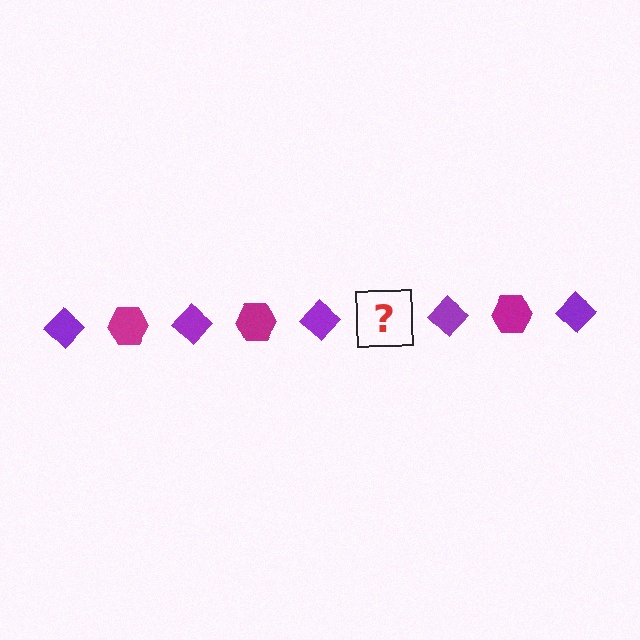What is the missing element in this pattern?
The missing element is a magenta hexagon.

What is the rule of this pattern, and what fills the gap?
The rule is that the pattern alternates between purple diamond and magenta hexagon. The gap should be filled with a magenta hexagon.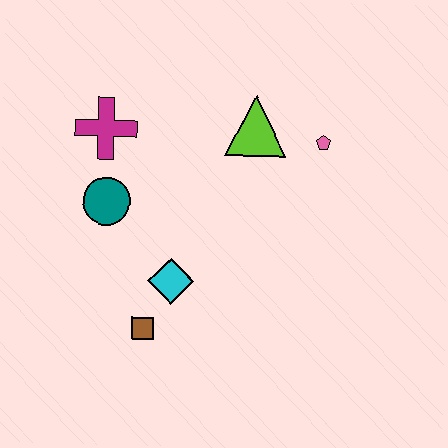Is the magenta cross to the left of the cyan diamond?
Yes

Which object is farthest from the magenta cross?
The pink pentagon is farthest from the magenta cross.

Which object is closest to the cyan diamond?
The brown square is closest to the cyan diamond.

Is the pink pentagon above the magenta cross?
No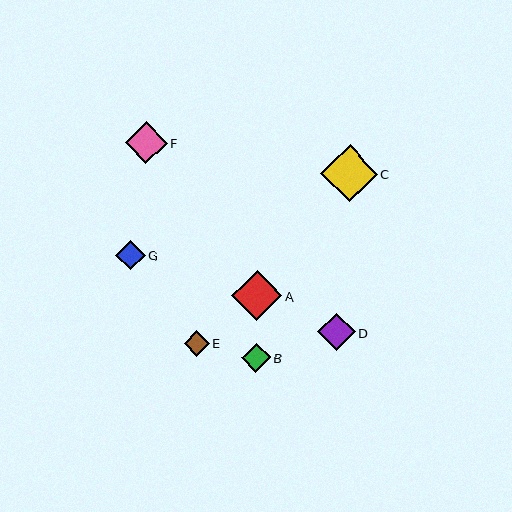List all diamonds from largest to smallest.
From largest to smallest: C, A, F, D, G, B, E.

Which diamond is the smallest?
Diamond E is the smallest with a size of approximately 25 pixels.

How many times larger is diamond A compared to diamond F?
Diamond A is approximately 1.2 times the size of diamond F.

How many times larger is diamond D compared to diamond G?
Diamond D is approximately 1.3 times the size of diamond G.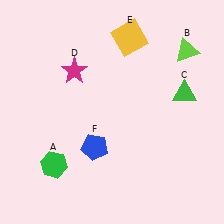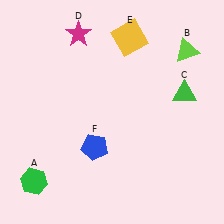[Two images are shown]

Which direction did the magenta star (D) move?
The magenta star (D) moved up.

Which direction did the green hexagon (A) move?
The green hexagon (A) moved left.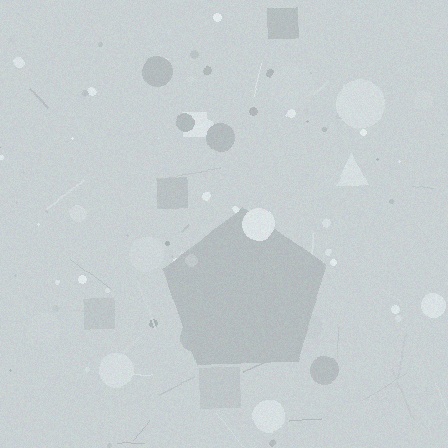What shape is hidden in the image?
A pentagon is hidden in the image.